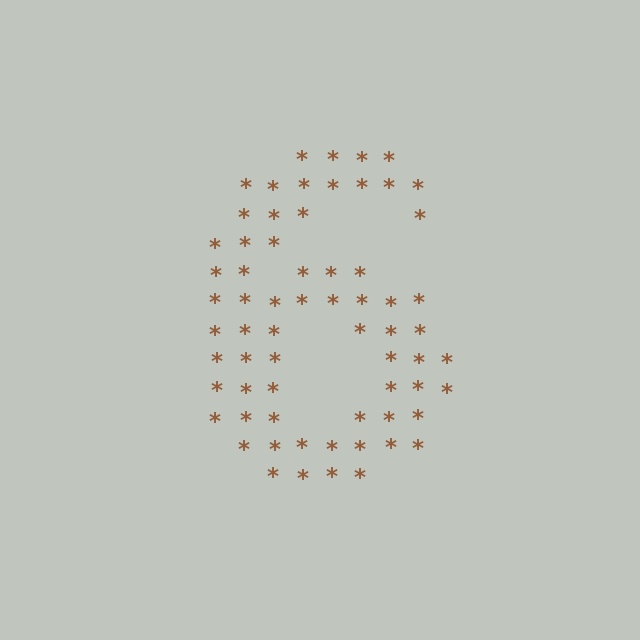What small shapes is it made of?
It is made of small asterisks.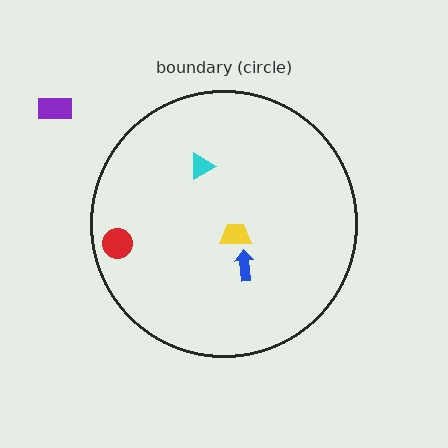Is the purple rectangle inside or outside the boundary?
Outside.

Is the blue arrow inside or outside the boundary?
Inside.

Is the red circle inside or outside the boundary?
Inside.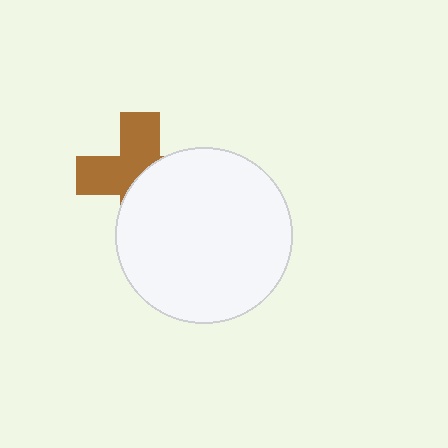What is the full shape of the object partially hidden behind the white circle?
The partially hidden object is a brown cross.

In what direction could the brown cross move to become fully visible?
The brown cross could move toward the upper-left. That would shift it out from behind the white circle entirely.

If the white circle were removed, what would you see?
You would see the complete brown cross.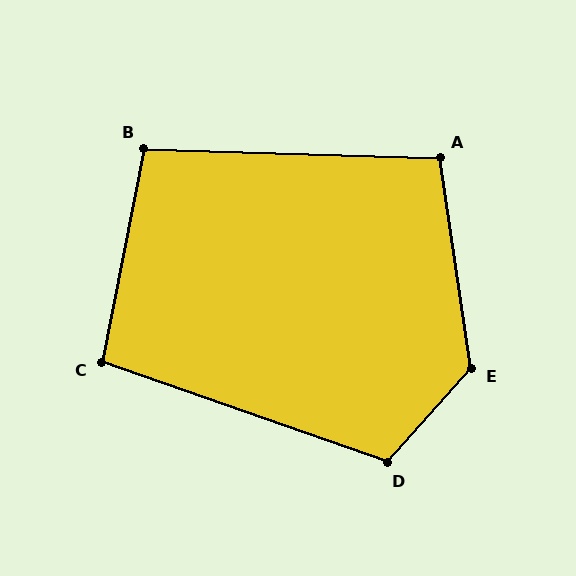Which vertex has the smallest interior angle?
C, at approximately 98 degrees.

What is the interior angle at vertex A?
Approximately 100 degrees (obtuse).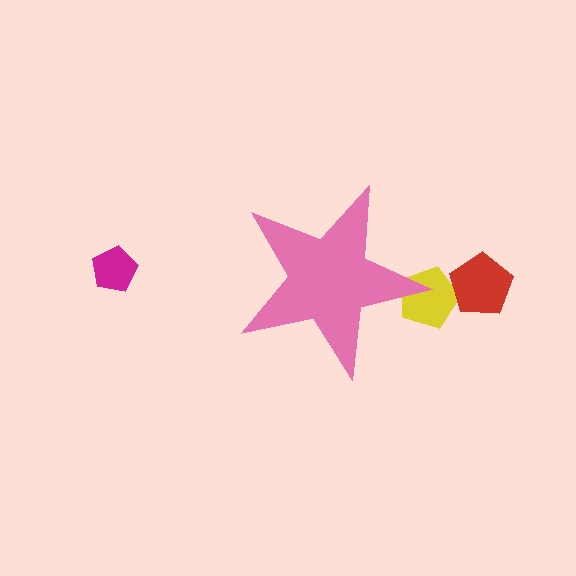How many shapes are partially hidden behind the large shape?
1 shape is partially hidden.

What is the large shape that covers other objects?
A pink star.